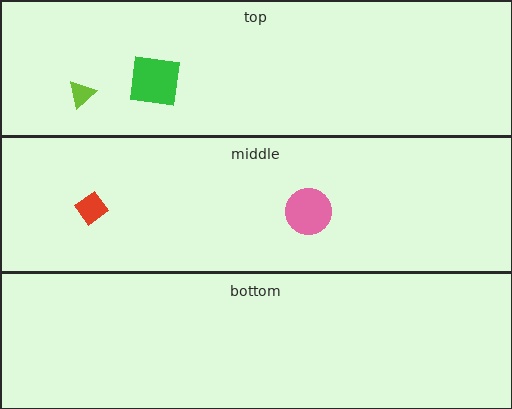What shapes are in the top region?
The lime triangle, the green square.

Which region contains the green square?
The top region.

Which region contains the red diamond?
The middle region.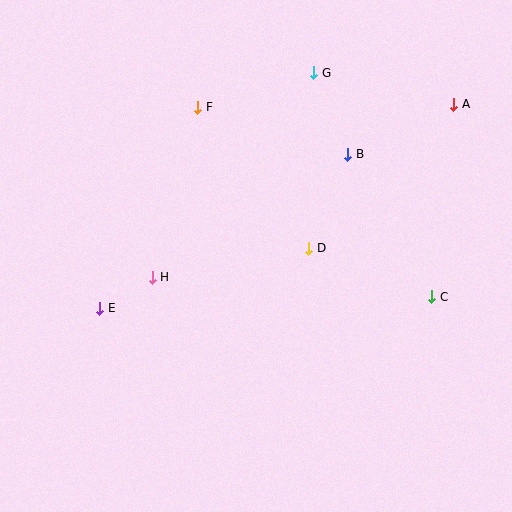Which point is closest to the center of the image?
Point D at (309, 248) is closest to the center.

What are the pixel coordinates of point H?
Point H is at (152, 277).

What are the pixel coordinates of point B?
Point B is at (348, 154).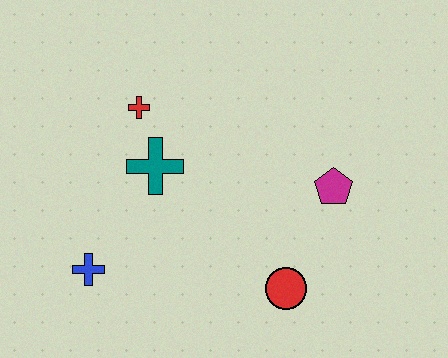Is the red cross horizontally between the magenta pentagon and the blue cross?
Yes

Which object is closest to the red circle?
The magenta pentagon is closest to the red circle.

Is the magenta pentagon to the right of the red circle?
Yes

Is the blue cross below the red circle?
No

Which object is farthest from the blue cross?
The magenta pentagon is farthest from the blue cross.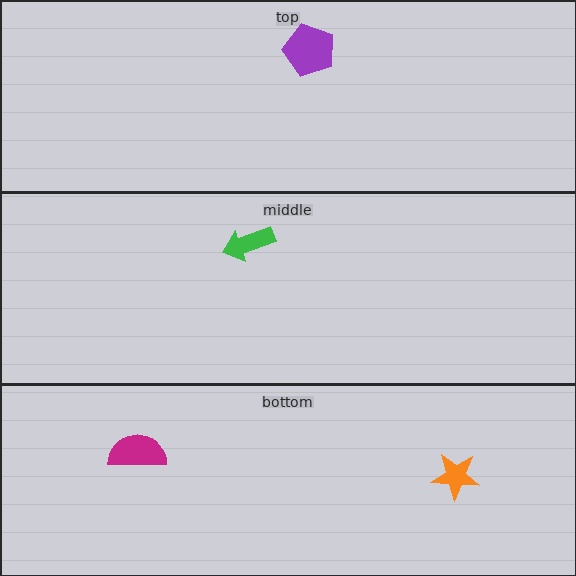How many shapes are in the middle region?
1.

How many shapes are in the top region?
1.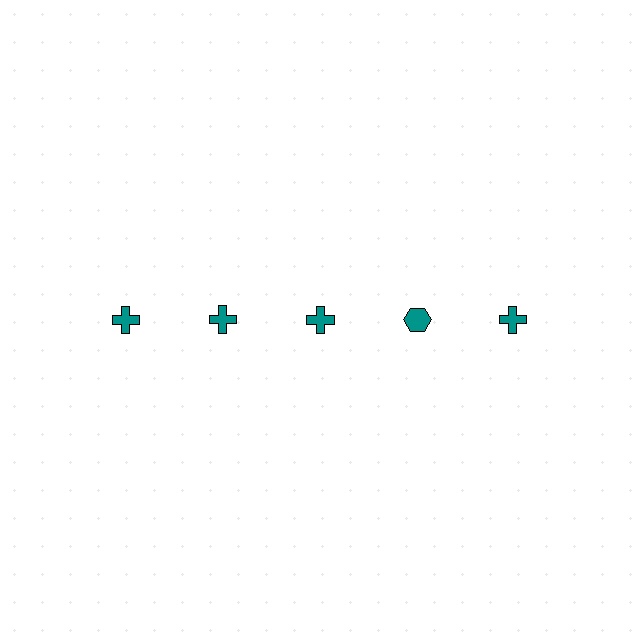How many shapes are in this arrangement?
There are 5 shapes arranged in a grid pattern.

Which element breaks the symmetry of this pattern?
The teal hexagon in the top row, second from right column breaks the symmetry. All other shapes are teal crosses.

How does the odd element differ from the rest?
It has a different shape: hexagon instead of cross.